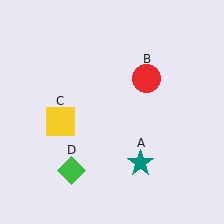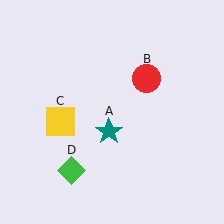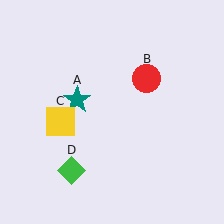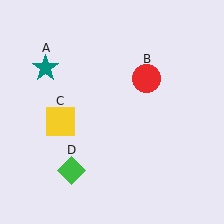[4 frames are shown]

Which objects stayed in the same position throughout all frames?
Red circle (object B) and yellow square (object C) and green diamond (object D) remained stationary.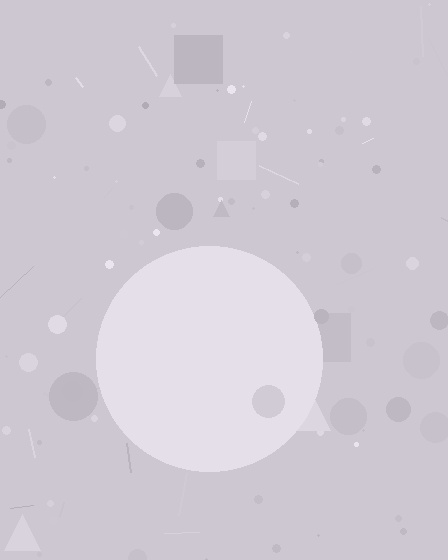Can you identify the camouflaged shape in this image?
The camouflaged shape is a circle.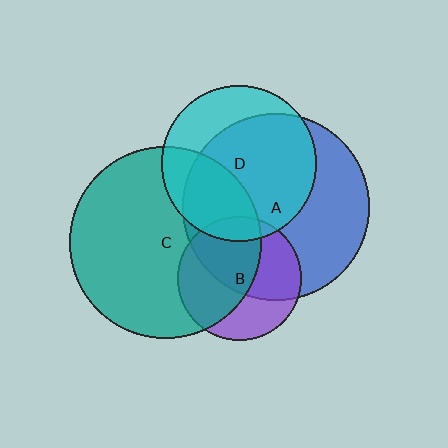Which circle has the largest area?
Circle C (teal).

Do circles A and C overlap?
Yes.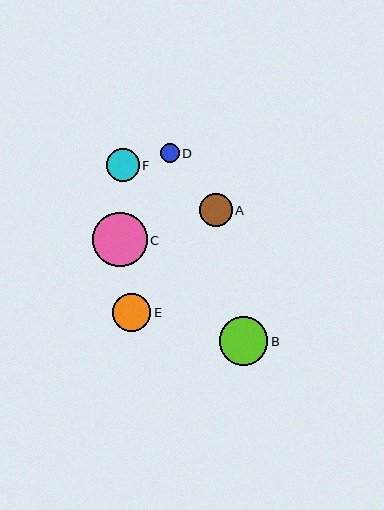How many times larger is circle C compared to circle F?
Circle C is approximately 1.6 times the size of circle F.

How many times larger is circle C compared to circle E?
Circle C is approximately 1.4 times the size of circle E.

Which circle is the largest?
Circle C is the largest with a size of approximately 54 pixels.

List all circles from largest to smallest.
From largest to smallest: C, B, E, A, F, D.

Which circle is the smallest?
Circle D is the smallest with a size of approximately 19 pixels.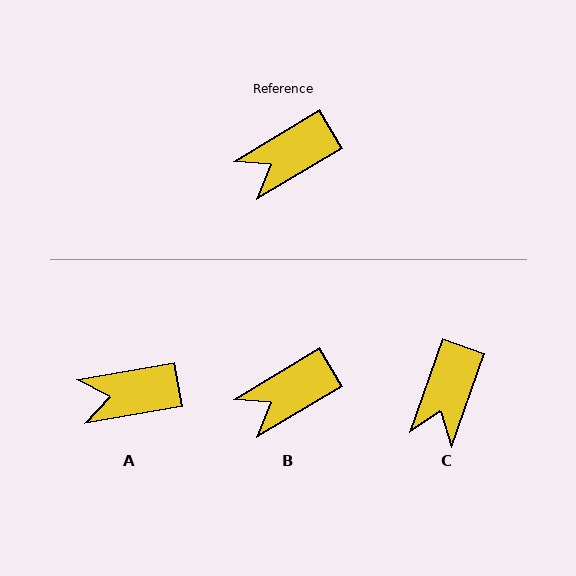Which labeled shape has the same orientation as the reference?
B.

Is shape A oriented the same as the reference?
No, it is off by about 21 degrees.